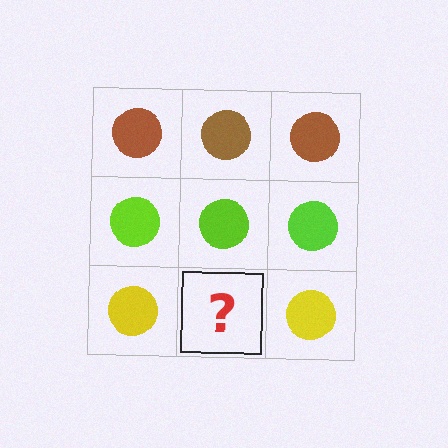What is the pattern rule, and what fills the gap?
The rule is that each row has a consistent color. The gap should be filled with a yellow circle.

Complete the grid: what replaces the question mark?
The question mark should be replaced with a yellow circle.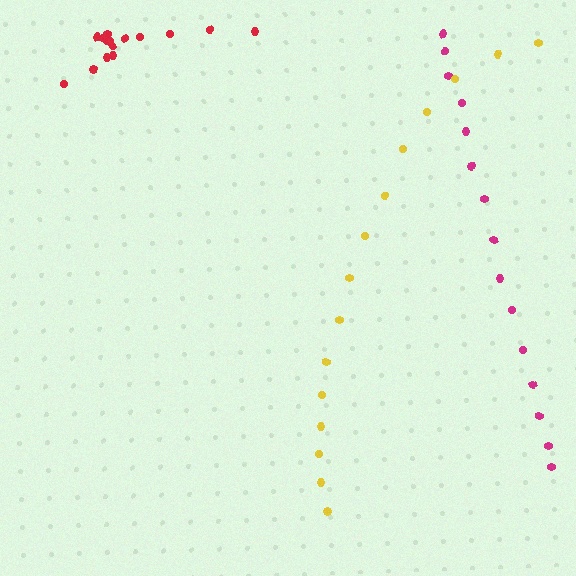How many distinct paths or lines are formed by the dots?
There are 3 distinct paths.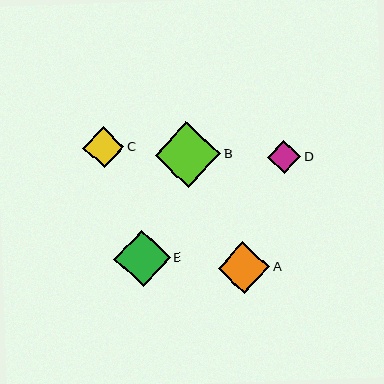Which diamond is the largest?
Diamond B is the largest with a size of approximately 65 pixels.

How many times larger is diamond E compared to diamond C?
Diamond E is approximately 1.4 times the size of diamond C.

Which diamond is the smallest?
Diamond D is the smallest with a size of approximately 33 pixels.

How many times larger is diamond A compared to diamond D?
Diamond A is approximately 1.6 times the size of diamond D.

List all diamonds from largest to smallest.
From largest to smallest: B, E, A, C, D.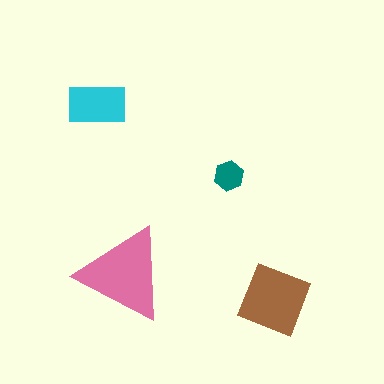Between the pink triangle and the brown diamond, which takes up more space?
The pink triangle.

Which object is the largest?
The pink triangle.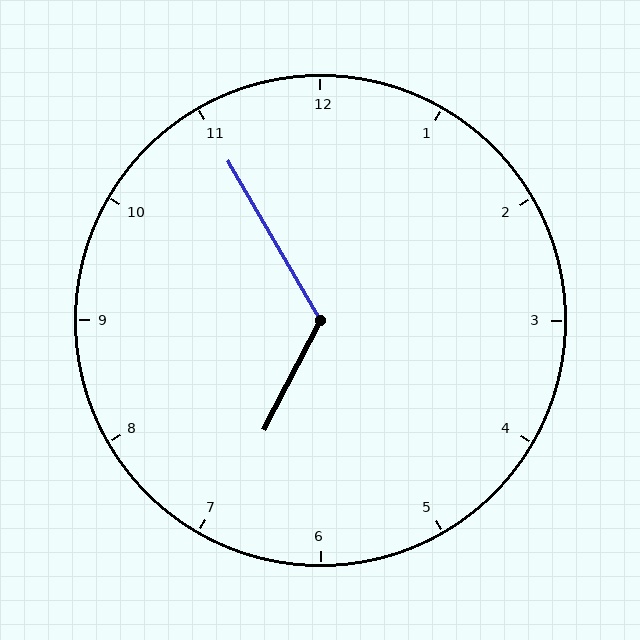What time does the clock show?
6:55.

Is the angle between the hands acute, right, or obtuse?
It is obtuse.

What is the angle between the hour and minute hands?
Approximately 122 degrees.